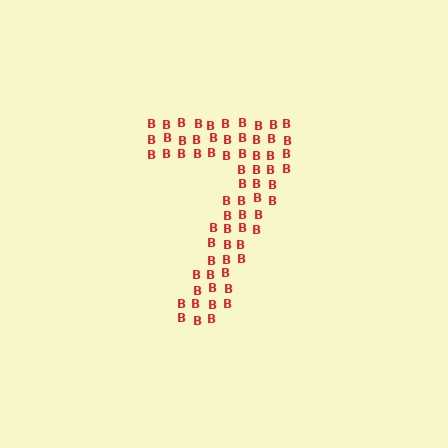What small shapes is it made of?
It is made of small letter B's.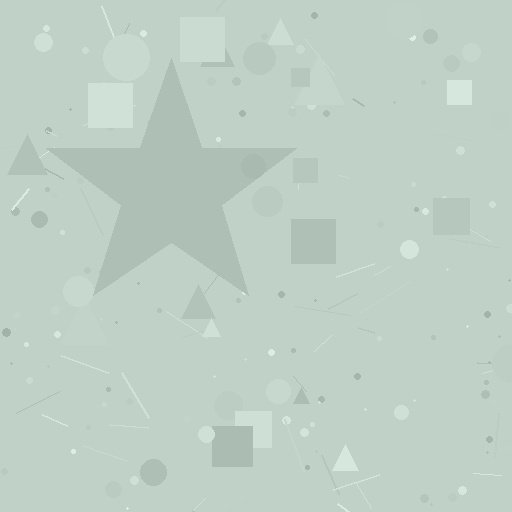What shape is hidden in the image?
A star is hidden in the image.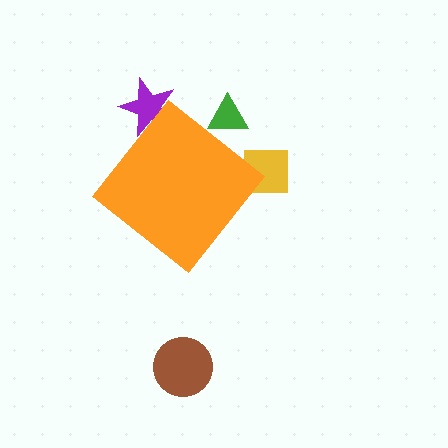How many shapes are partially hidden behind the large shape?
3 shapes are partially hidden.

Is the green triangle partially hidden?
Yes, the green triangle is partially hidden behind the orange diamond.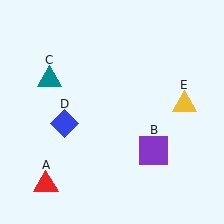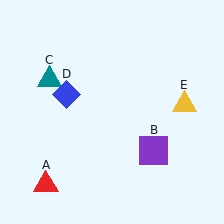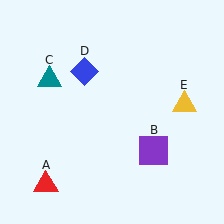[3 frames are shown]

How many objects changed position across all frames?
1 object changed position: blue diamond (object D).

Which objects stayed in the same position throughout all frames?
Red triangle (object A) and purple square (object B) and teal triangle (object C) and yellow triangle (object E) remained stationary.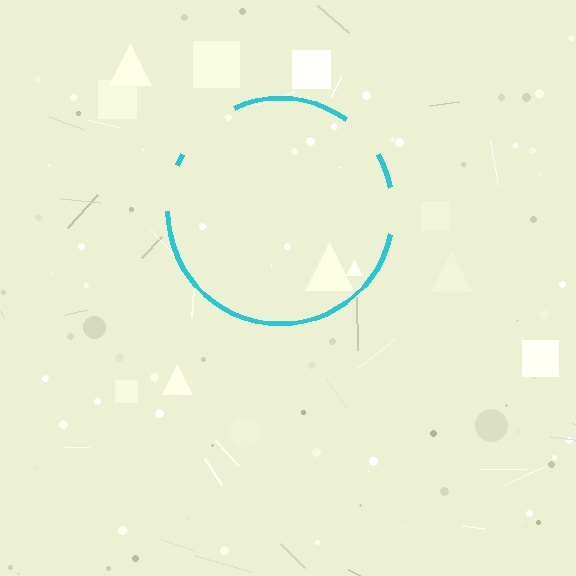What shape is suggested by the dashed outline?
The dashed outline suggests a circle.